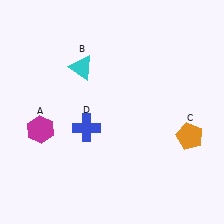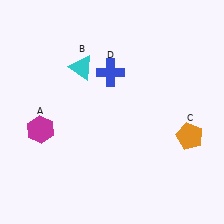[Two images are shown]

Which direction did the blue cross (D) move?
The blue cross (D) moved up.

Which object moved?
The blue cross (D) moved up.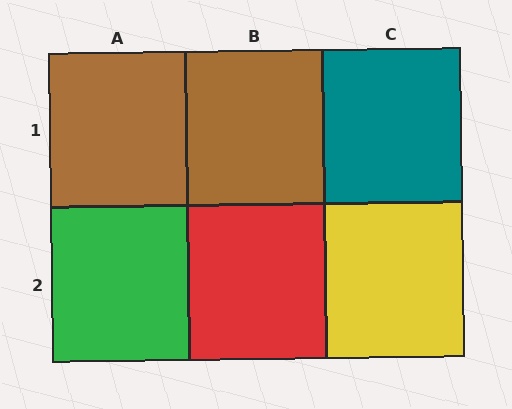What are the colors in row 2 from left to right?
Green, red, yellow.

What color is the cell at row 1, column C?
Teal.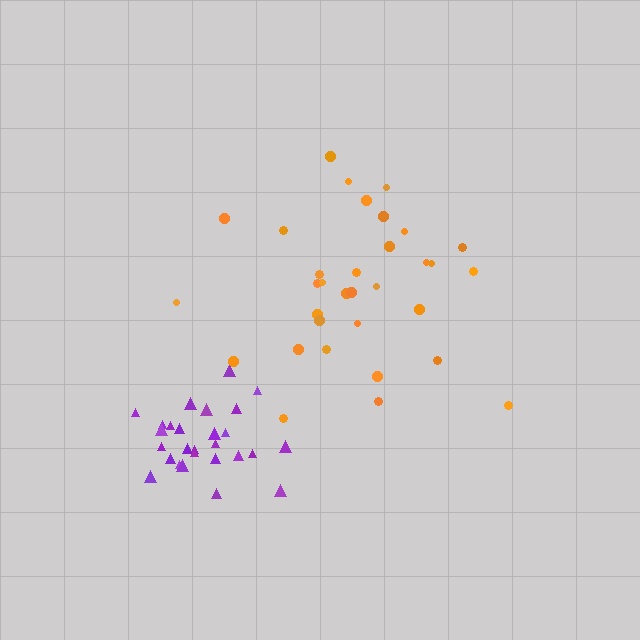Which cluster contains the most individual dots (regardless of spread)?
Orange (33).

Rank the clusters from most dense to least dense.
purple, orange.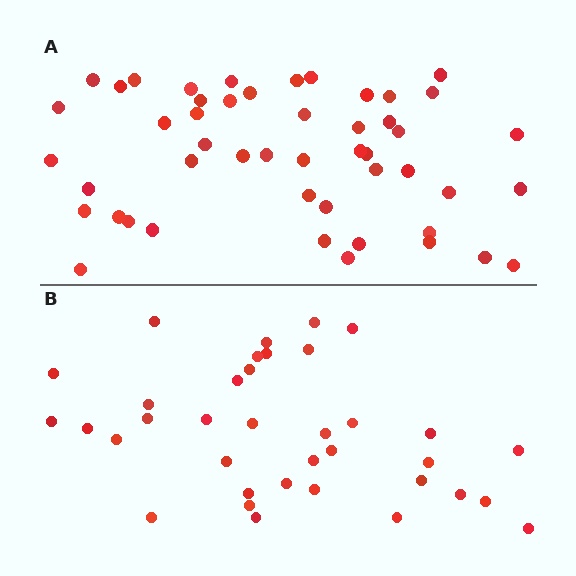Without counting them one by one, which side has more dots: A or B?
Region A (the top region) has more dots.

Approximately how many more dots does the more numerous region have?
Region A has approximately 15 more dots than region B.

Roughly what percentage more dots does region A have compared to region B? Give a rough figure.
About 35% more.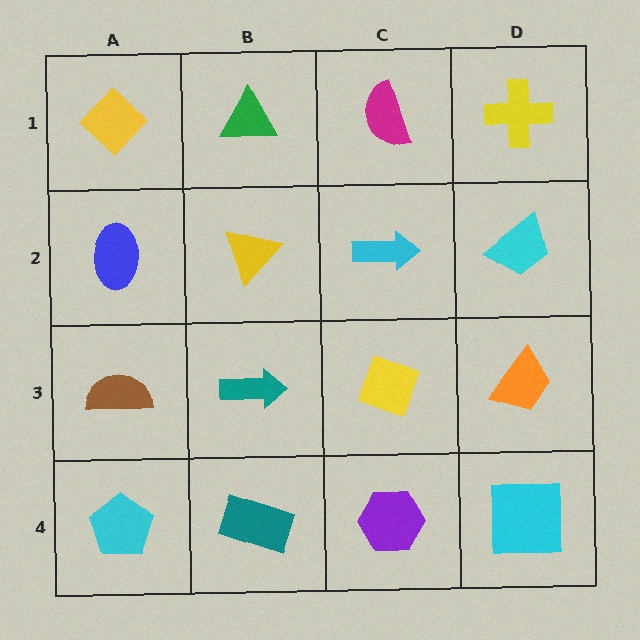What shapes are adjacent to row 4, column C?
A yellow diamond (row 3, column C), a teal rectangle (row 4, column B), a cyan square (row 4, column D).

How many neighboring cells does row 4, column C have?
3.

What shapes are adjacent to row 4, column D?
An orange trapezoid (row 3, column D), a purple hexagon (row 4, column C).